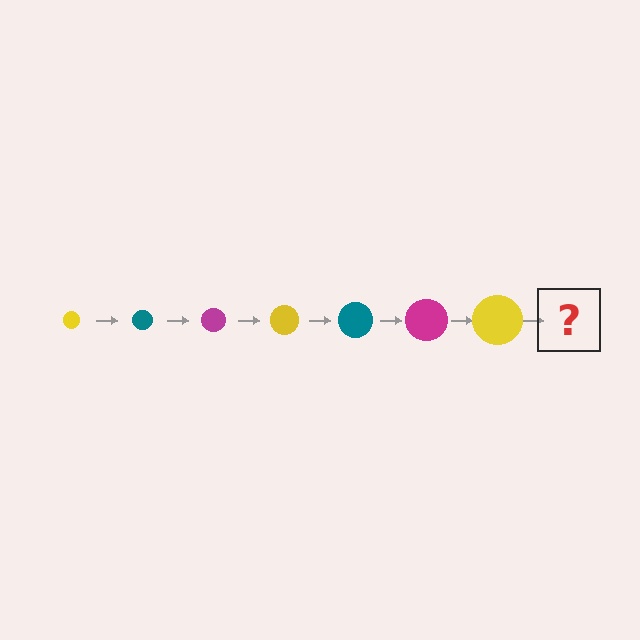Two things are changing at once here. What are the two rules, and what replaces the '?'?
The two rules are that the circle grows larger each step and the color cycles through yellow, teal, and magenta. The '?' should be a teal circle, larger than the previous one.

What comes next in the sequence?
The next element should be a teal circle, larger than the previous one.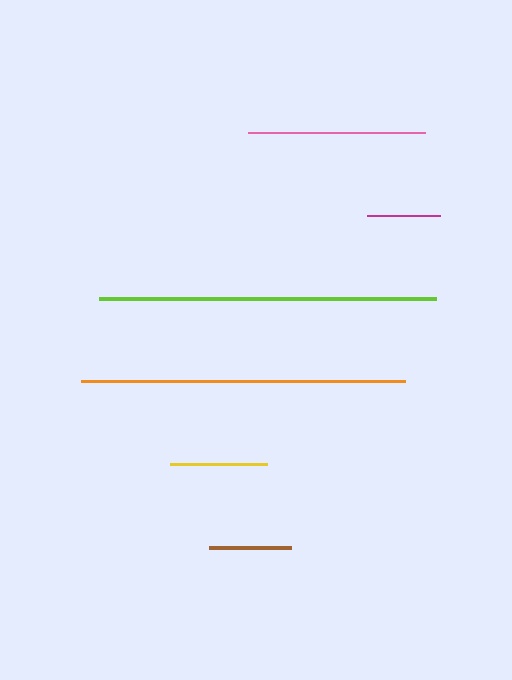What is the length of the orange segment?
The orange segment is approximately 324 pixels long.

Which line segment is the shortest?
The magenta line is the shortest at approximately 72 pixels.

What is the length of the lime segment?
The lime segment is approximately 336 pixels long.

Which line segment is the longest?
The lime line is the longest at approximately 336 pixels.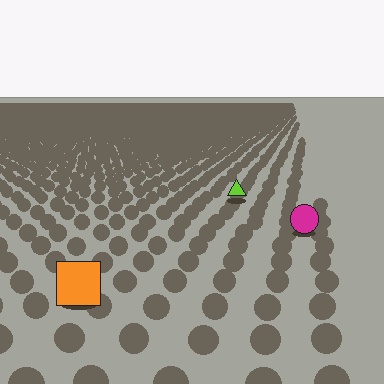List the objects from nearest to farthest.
From nearest to farthest: the orange square, the magenta circle, the lime triangle.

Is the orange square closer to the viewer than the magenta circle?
Yes. The orange square is closer — you can tell from the texture gradient: the ground texture is coarser near it.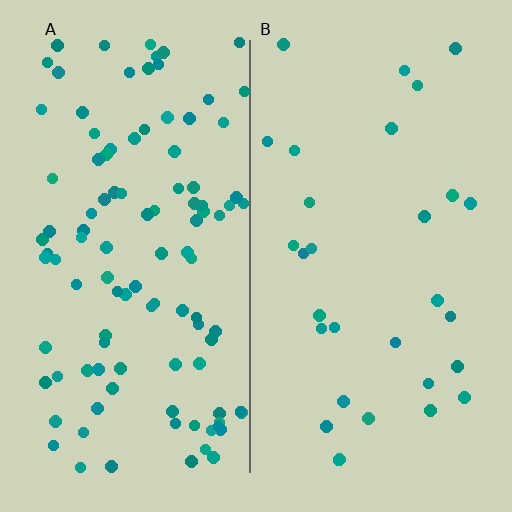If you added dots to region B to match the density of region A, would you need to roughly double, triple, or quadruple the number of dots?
Approximately triple.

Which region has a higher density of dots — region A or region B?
A (the left).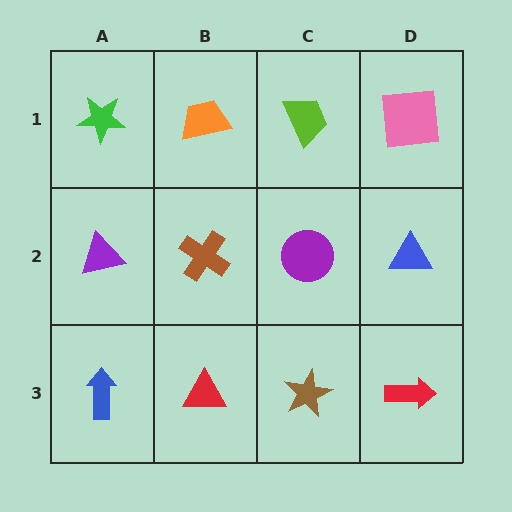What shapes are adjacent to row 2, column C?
A lime trapezoid (row 1, column C), a brown star (row 3, column C), a brown cross (row 2, column B), a blue triangle (row 2, column D).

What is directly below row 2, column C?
A brown star.